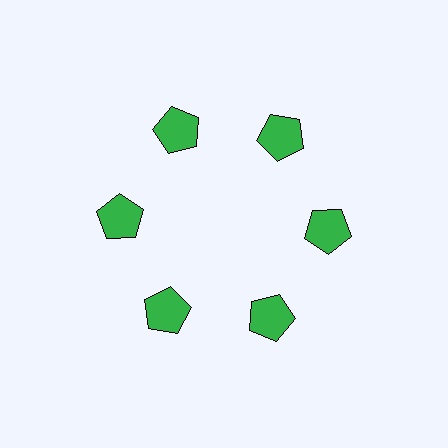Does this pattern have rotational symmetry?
Yes, this pattern has 6-fold rotational symmetry. It looks the same after rotating 60 degrees around the center.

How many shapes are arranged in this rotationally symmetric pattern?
There are 6 shapes, arranged in 6 groups of 1.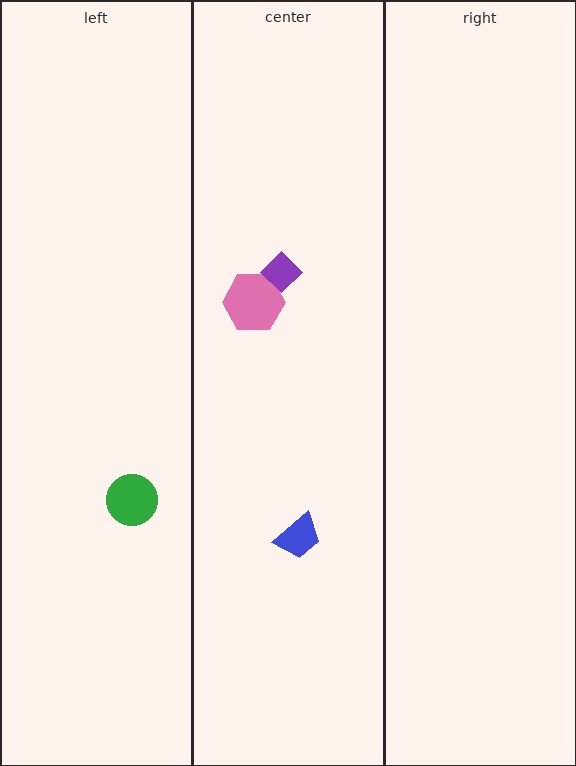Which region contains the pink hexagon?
The center region.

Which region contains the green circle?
The left region.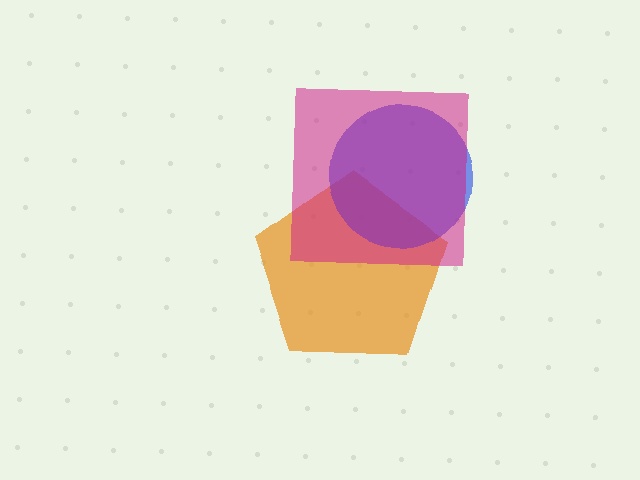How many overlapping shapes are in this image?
There are 3 overlapping shapes in the image.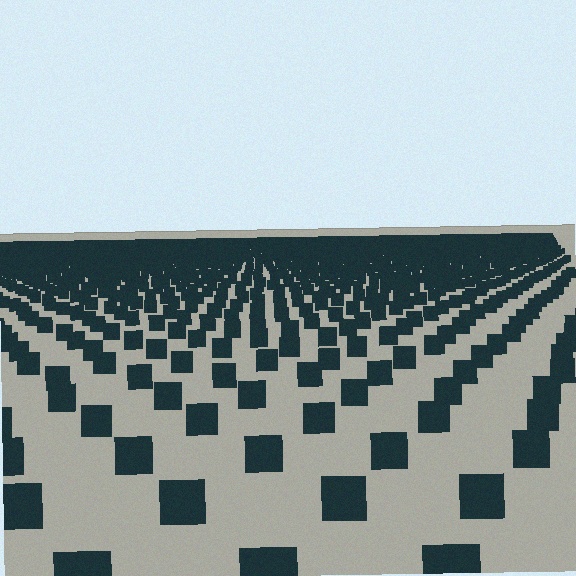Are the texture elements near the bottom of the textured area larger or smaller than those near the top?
Larger. Near the bottom, elements are closer to the viewer and appear at a bigger on-screen size.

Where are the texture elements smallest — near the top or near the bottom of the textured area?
Near the top.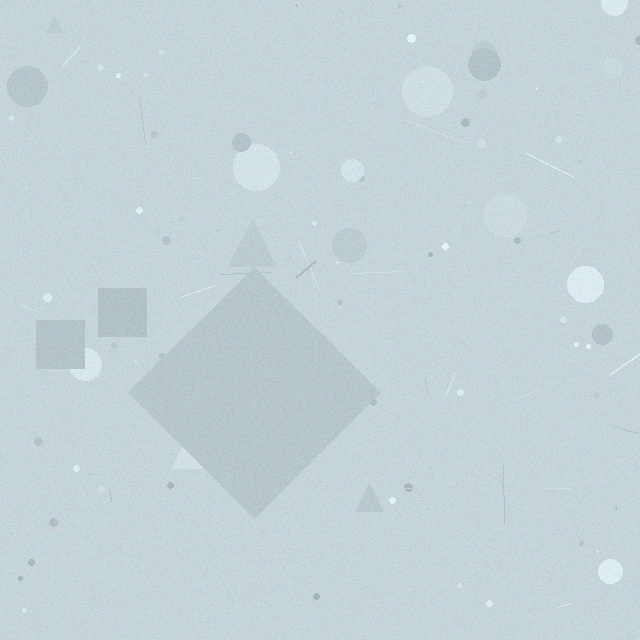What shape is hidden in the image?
A diamond is hidden in the image.